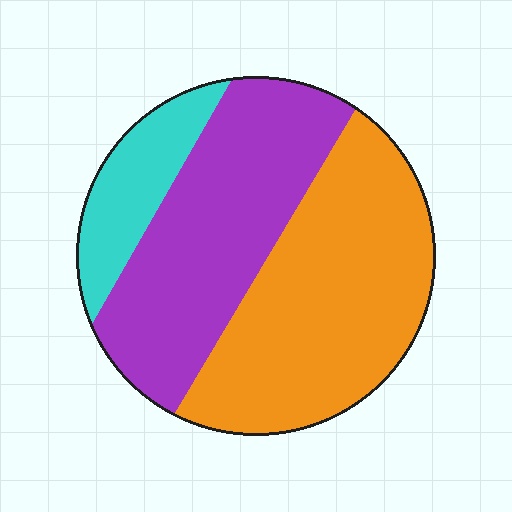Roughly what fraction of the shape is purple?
Purple covers around 40% of the shape.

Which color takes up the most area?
Orange, at roughly 45%.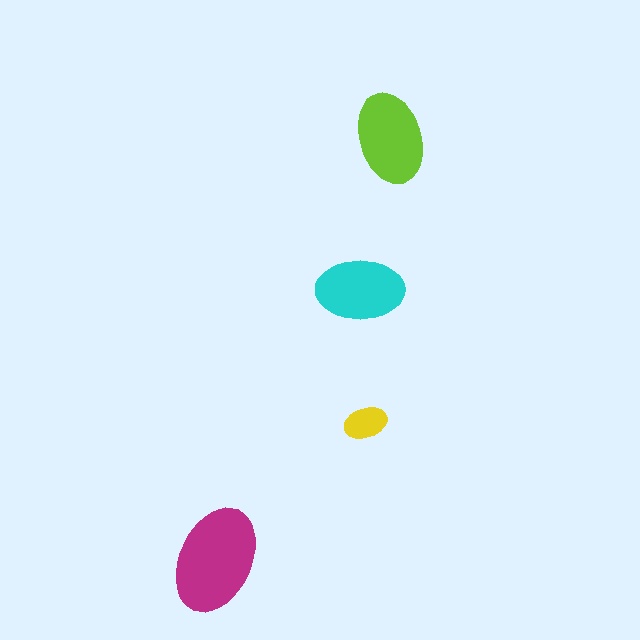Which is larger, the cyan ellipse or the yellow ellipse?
The cyan one.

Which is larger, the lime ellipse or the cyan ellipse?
The lime one.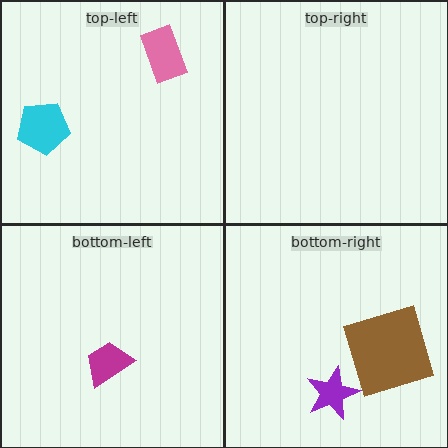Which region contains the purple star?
The bottom-right region.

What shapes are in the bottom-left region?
The magenta trapezoid.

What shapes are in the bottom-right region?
The brown square, the purple star.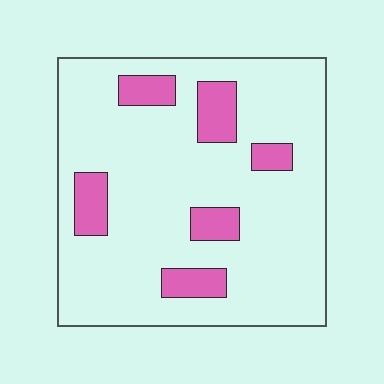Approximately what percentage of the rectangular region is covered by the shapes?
Approximately 15%.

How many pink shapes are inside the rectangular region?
6.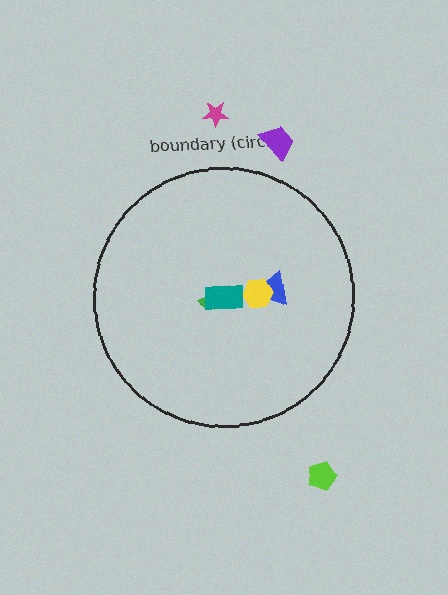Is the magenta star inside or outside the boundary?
Outside.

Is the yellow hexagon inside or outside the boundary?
Inside.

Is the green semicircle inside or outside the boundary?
Inside.